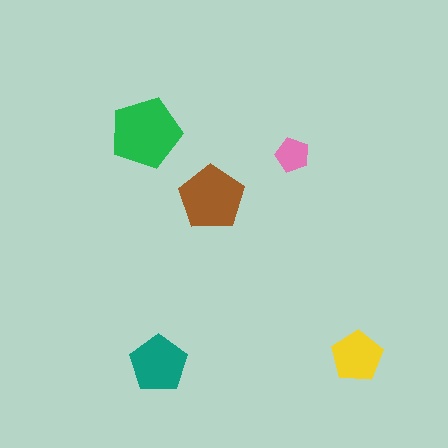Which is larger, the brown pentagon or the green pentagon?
The green one.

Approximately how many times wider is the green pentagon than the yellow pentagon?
About 1.5 times wider.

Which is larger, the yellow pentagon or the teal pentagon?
The teal one.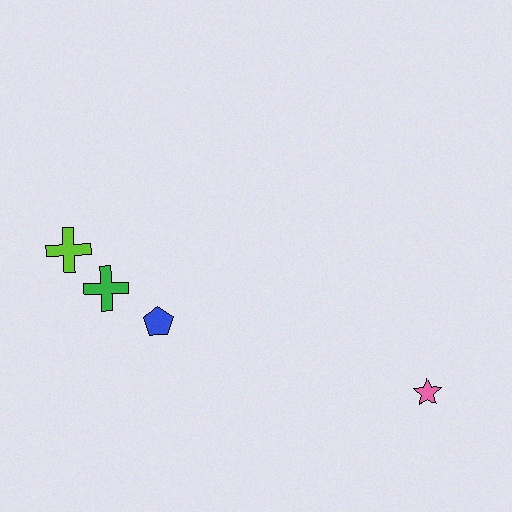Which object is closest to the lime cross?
The green cross is closest to the lime cross.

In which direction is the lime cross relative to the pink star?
The lime cross is to the left of the pink star.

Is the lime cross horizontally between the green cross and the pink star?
No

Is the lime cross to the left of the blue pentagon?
Yes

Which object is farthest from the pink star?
The lime cross is farthest from the pink star.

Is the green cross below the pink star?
No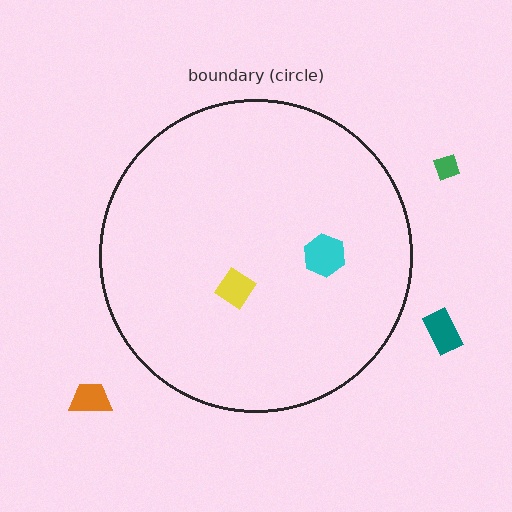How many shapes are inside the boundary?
2 inside, 3 outside.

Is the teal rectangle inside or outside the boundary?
Outside.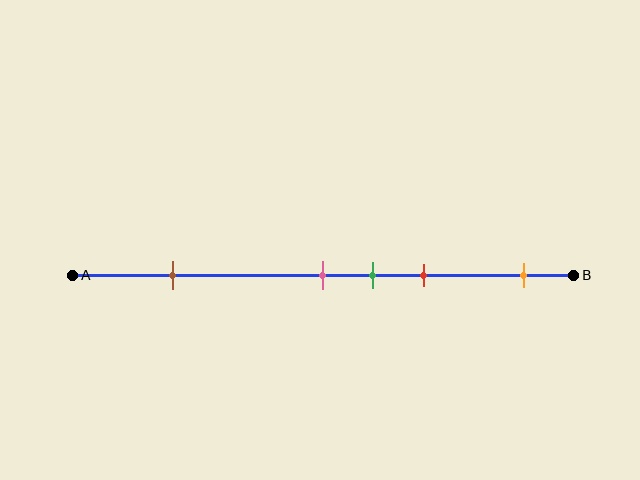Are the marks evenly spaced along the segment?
No, the marks are not evenly spaced.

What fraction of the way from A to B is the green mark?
The green mark is approximately 60% (0.6) of the way from A to B.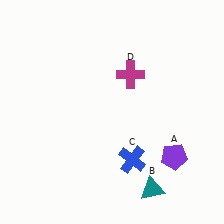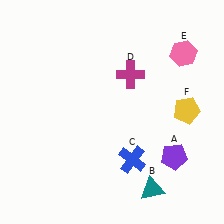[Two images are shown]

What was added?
A pink hexagon (E), a yellow pentagon (F) were added in Image 2.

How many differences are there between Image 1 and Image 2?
There are 2 differences between the two images.